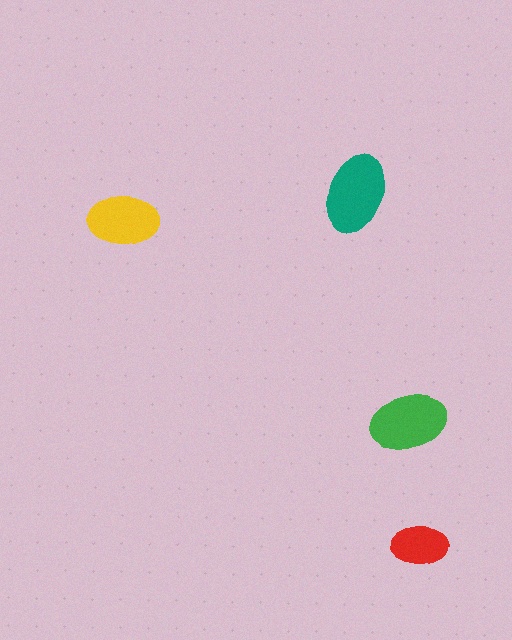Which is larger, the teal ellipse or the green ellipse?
The teal one.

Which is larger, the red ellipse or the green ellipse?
The green one.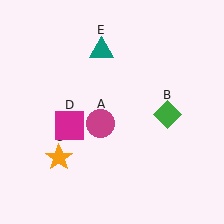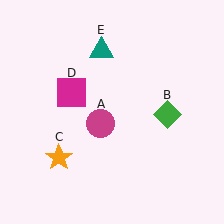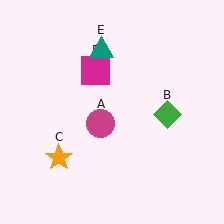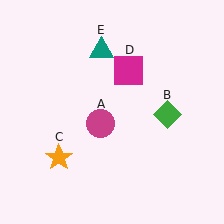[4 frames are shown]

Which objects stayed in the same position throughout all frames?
Magenta circle (object A) and green diamond (object B) and orange star (object C) and teal triangle (object E) remained stationary.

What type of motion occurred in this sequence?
The magenta square (object D) rotated clockwise around the center of the scene.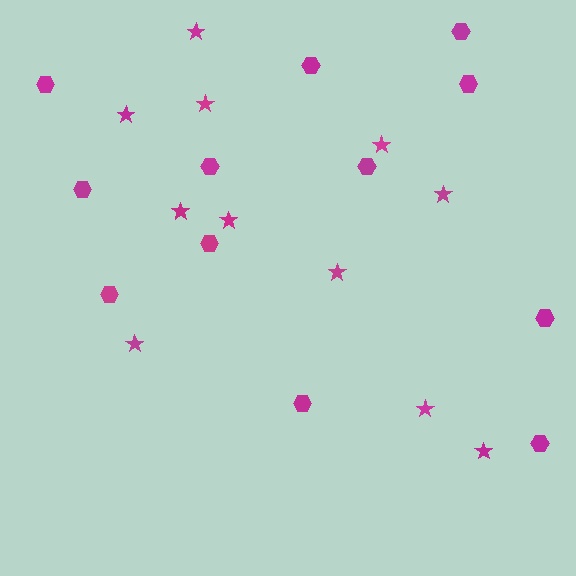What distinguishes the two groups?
There are 2 groups: one group of hexagons (12) and one group of stars (11).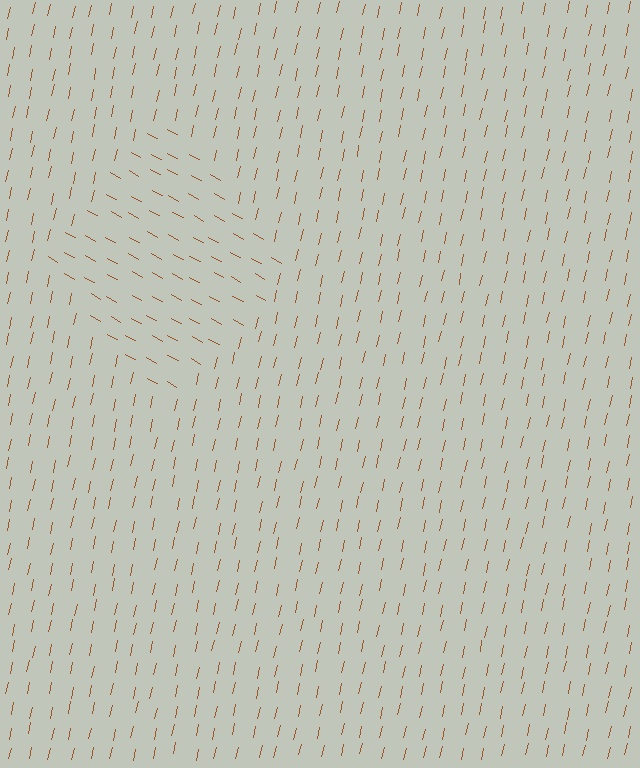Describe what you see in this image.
The image is filled with small brown line segments. A diamond region in the image has lines oriented differently from the surrounding lines, creating a visible texture boundary.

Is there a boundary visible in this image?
Yes, there is a texture boundary formed by a change in line orientation.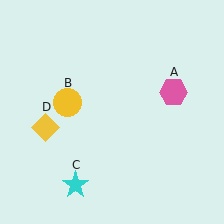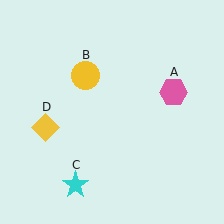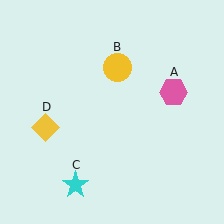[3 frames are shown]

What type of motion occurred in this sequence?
The yellow circle (object B) rotated clockwise around the center of the scene.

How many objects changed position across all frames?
1 object changed position: yellow circle (object B).